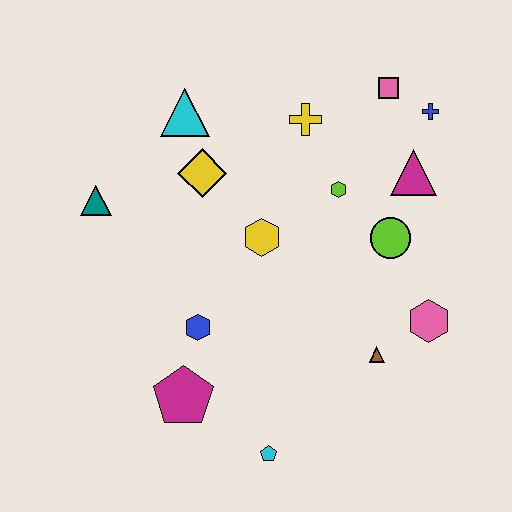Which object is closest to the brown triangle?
The pink hexagon is closest to the brown triangle.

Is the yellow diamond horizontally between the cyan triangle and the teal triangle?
No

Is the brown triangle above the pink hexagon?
No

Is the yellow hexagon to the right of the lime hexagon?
No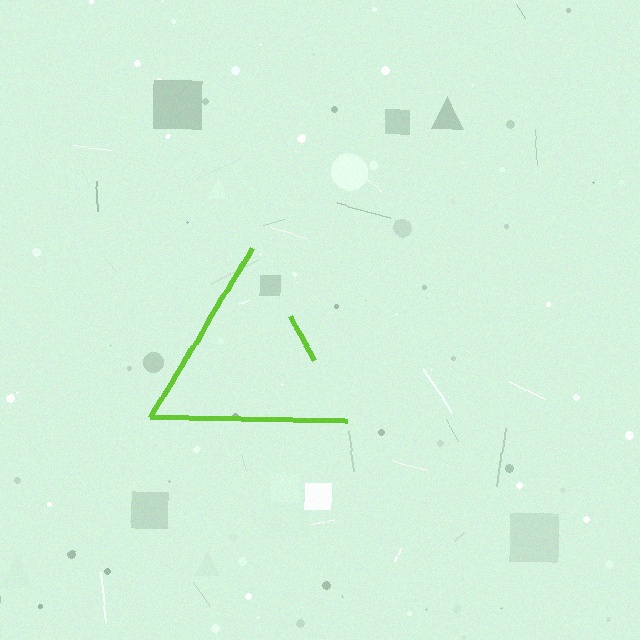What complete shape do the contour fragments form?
The contour fragments form a triangle.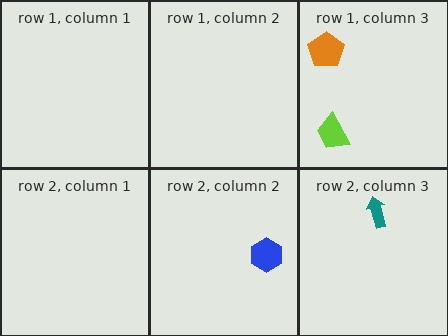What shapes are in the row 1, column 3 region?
The orange pentagon, the lime trapezoid.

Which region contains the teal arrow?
The row 2, column 3 region.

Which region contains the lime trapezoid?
The row 1, column 3 region.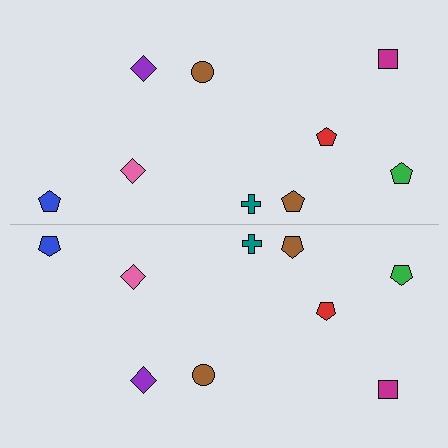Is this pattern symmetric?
Yes, this pattern has bilateral (reflection) symmetry.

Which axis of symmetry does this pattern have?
The pattern has a horizontal axis of symmetry running through the center of the image.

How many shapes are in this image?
There are 18 shapes in this image.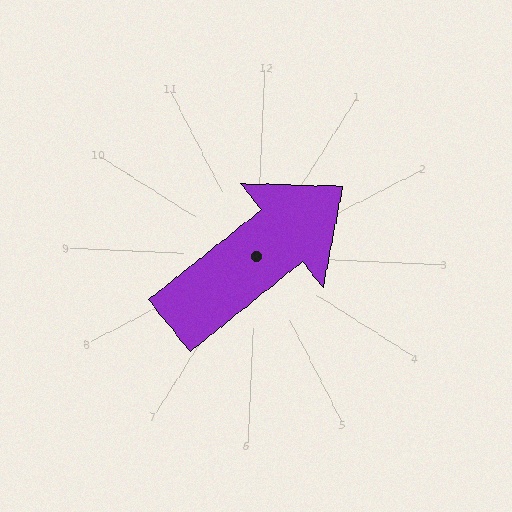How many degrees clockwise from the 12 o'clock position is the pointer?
Approximately 49 degrees.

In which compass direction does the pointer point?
Northeast.